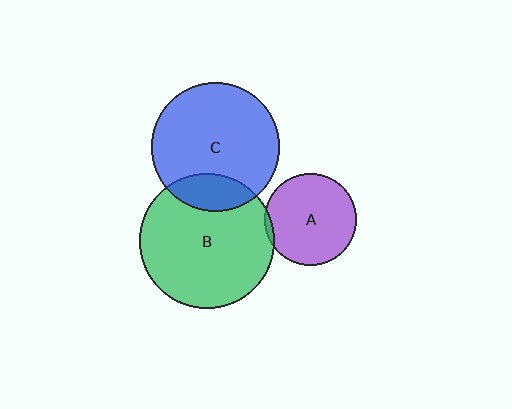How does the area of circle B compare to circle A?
Approximately 2.1 times.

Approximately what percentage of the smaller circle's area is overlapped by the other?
Approximately 20%.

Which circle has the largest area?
Circle B (green).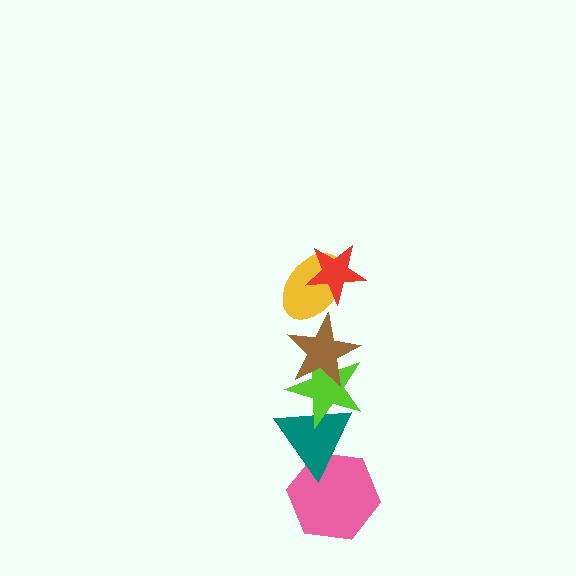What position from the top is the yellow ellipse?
The yellow ellipse is 2nd from the top.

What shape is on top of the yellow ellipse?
The red star is on top of the yellow ellipse.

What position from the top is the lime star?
The lime star is 4th from the top.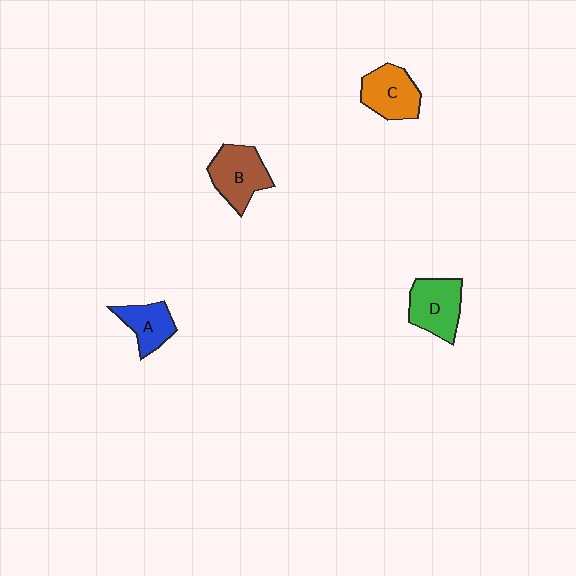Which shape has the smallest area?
Shape A (blue).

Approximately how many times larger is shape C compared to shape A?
Approximately 1.3 times.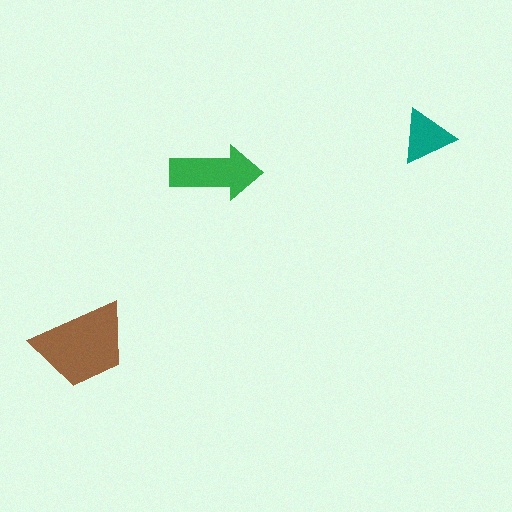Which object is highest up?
The teal triangle is topmost.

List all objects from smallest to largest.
The teal triangle, the green arrow, the brown trapezoid.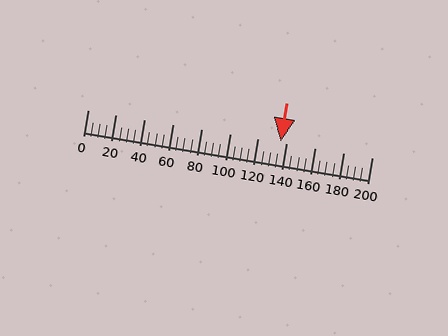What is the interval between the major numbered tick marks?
The major tick marks are spaced 20 units apart.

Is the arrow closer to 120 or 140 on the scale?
The arrow is closer to 140.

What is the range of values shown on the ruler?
The ruler shows values from 0 to 200.